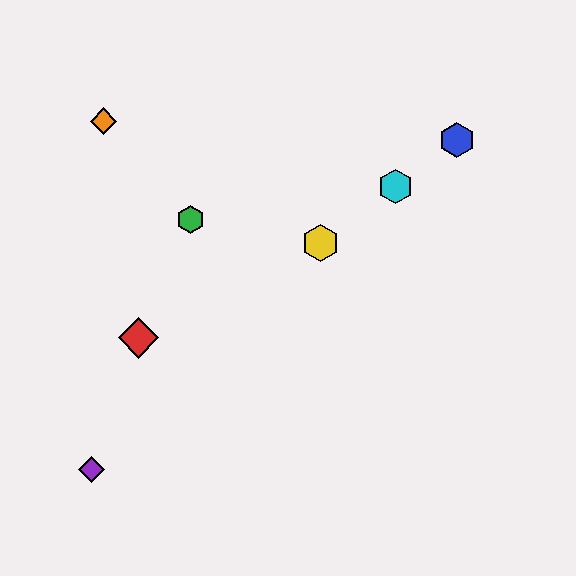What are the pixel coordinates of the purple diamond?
The purple diamond is at (91, 470).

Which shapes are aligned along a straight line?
The blue hexagon, the yellow hexagon, the cyan hexagon are aligned along a straight line.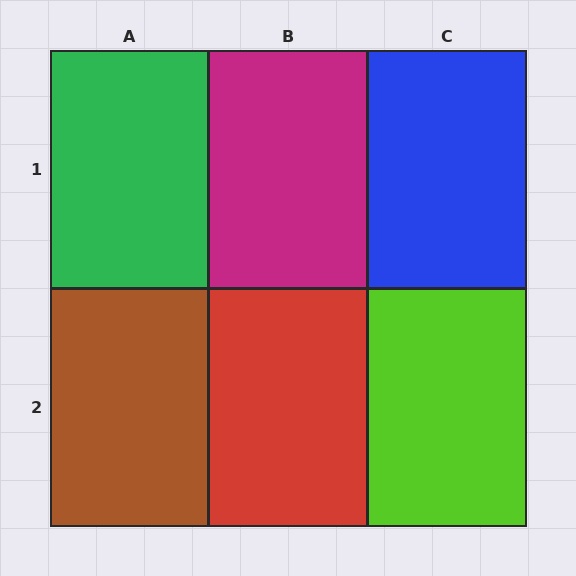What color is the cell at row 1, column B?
Magenta.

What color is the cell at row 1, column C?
Blue.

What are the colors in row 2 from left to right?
Brown, red, lime.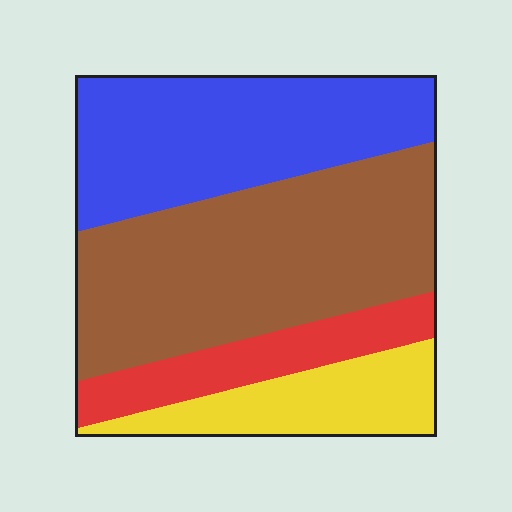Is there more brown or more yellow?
Brown.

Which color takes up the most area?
Brown, at roughly 40%.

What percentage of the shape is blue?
Blue takes up about one third (1/3) of the shape.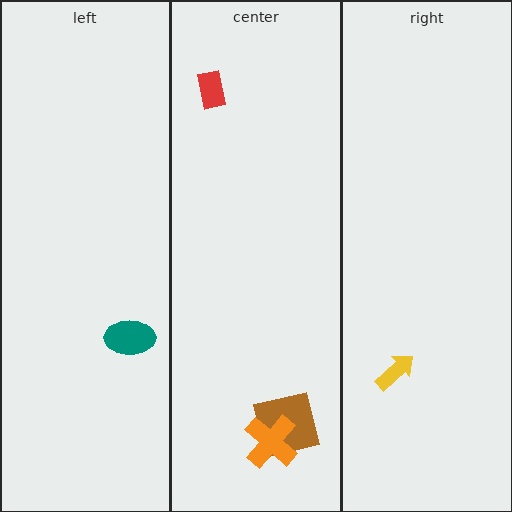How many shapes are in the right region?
1.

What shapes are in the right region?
The yellow arrow.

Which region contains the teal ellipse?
The left region.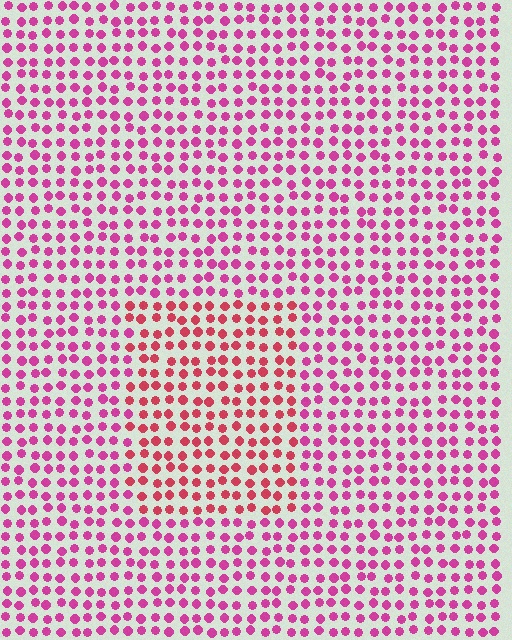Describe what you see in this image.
The image is filled with small magenta elements in a uniform arrangement. A rectangle-shaped region is visible where the elements are tinted to a slightly different hue, forming a subtle color boundary.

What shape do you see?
I see a rectangle.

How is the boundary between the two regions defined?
The boundary is defined purely by a slight shift in hue (about 29 degrees). Spacing, size, and orientation are identical on both sides.